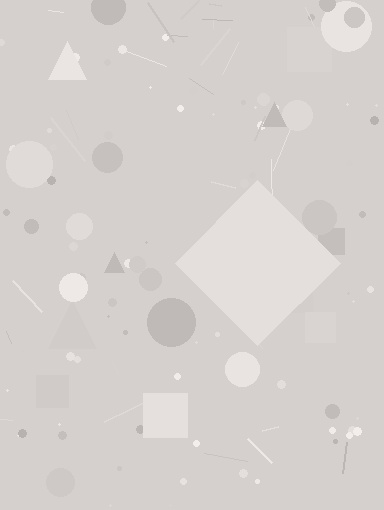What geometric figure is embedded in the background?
A diamond is embedded in the background.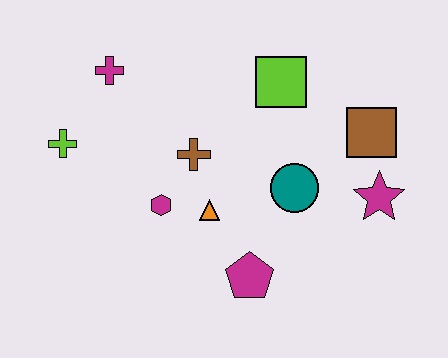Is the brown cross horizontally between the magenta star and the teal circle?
No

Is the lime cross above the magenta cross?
No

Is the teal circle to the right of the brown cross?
Yes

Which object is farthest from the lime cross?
The magenta star is farthest from the lime cross.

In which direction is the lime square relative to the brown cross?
The lime square is to the right of the brown cross.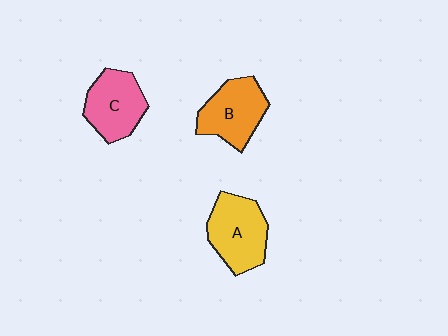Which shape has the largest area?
Shape A (yellow).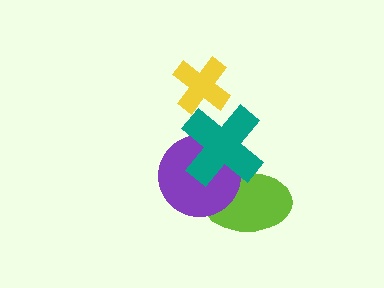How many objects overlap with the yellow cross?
1 object overlaps with the yellow cross.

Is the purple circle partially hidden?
Yes, it is partially covered by another shape.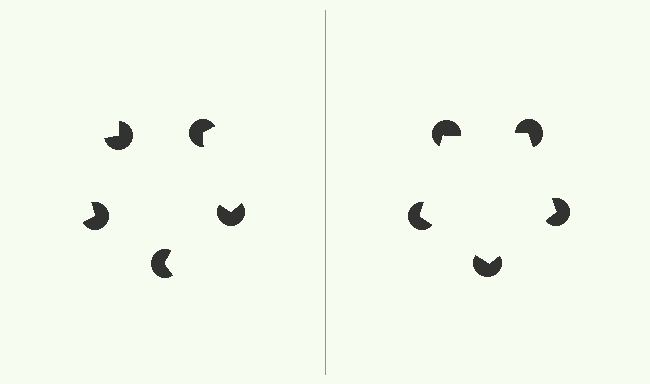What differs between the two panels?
The pac-man discs are positioned identically on both sides; only the wedge orientations differ. On the right they align to a pentagon; on the left they are misaligned.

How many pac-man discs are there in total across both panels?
10 — 5 on each side.